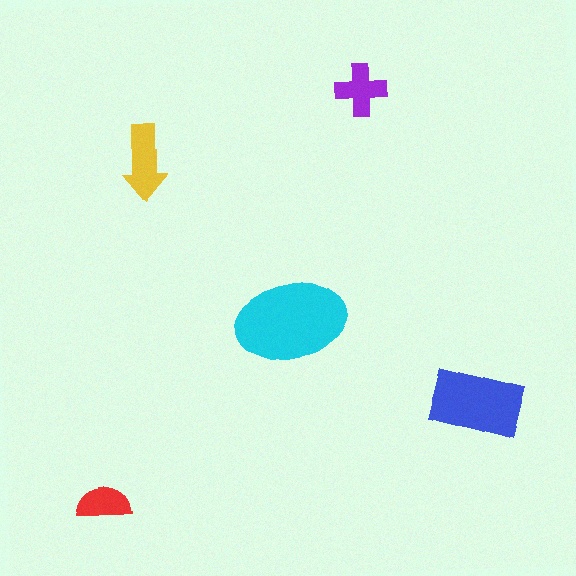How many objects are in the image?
There are 5 objects in the image.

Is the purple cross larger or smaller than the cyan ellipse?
Smaller.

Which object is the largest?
The cyan ellipse.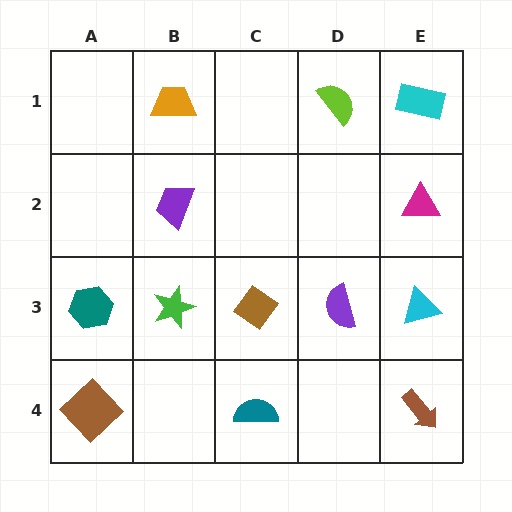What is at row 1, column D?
A lime semicircle.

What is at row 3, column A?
A teal hexagon.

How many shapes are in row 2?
2 shapes.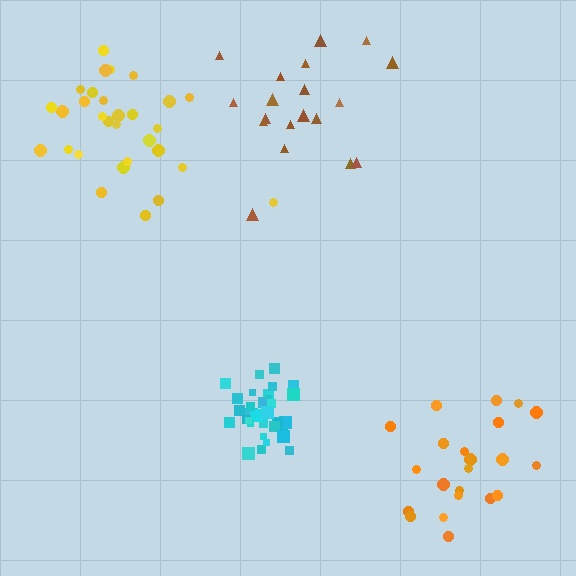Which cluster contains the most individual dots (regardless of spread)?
Cyan (34).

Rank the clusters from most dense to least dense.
cyan, yellow, orange, brown.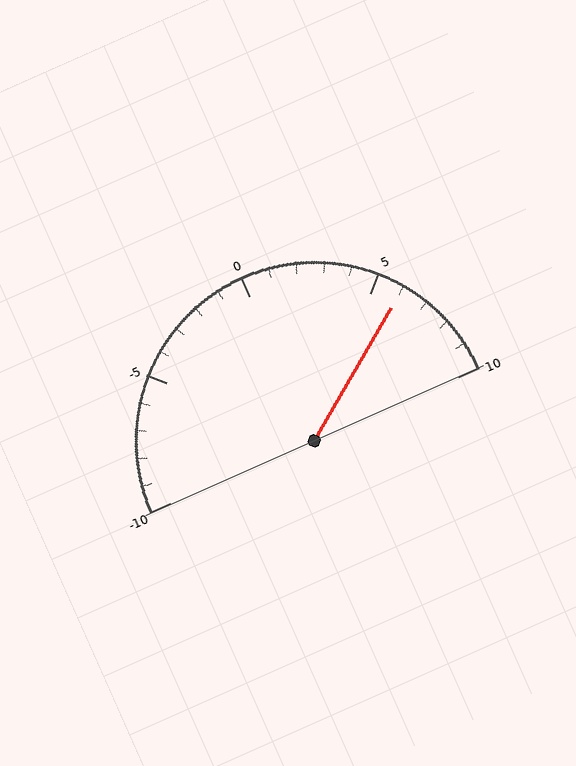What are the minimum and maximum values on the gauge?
The gauge ranges from -10 to 10.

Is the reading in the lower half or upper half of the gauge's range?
The reading is in the upper half of the range (-10 to 10).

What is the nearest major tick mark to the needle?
The nearest major tick mark is 5.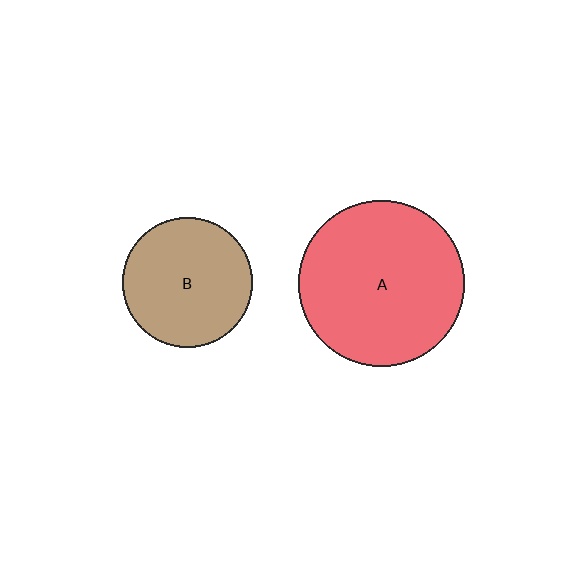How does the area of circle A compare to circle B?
Approximately 1.6 times.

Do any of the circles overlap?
No, none of the circles overlap.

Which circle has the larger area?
Circle A (red).